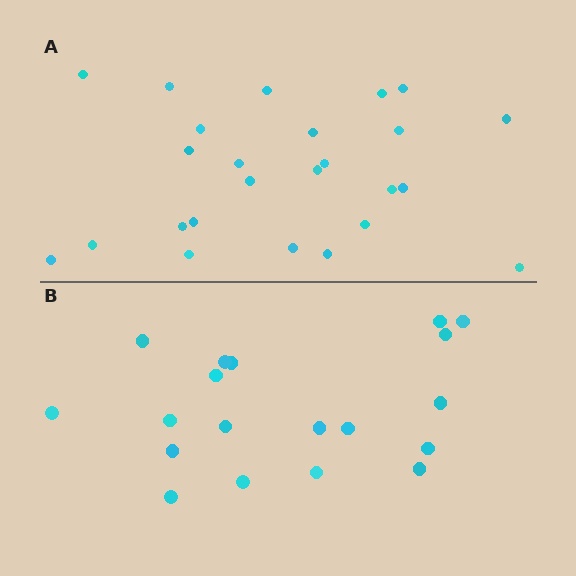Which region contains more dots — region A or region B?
Region A (the top region) has more dots.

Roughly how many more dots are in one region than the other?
Region A has about 6 more dots than region B.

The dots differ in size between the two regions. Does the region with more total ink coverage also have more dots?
No. Region B has more total ink coverage because its dots are larger, but region A actually contains more individual dots. Total area can be misleading — the number of items is what matters here.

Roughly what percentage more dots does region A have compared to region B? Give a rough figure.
About 30% more.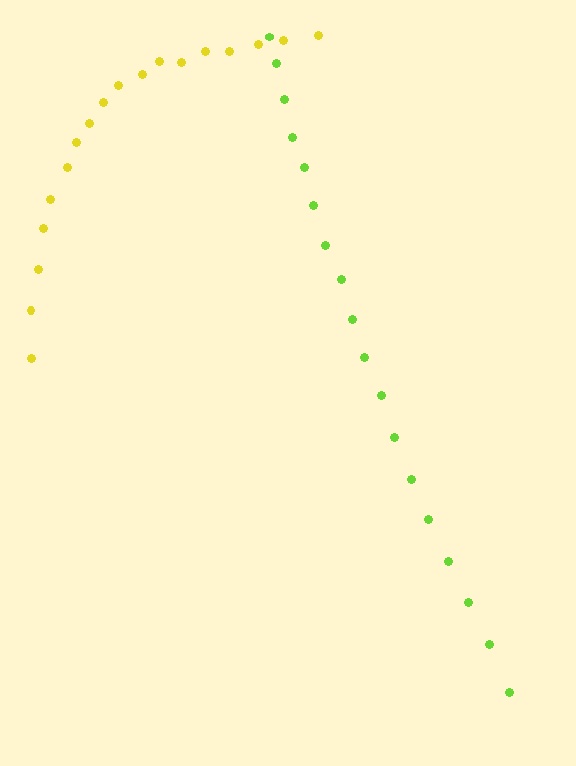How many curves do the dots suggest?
There are 2 distinct paths.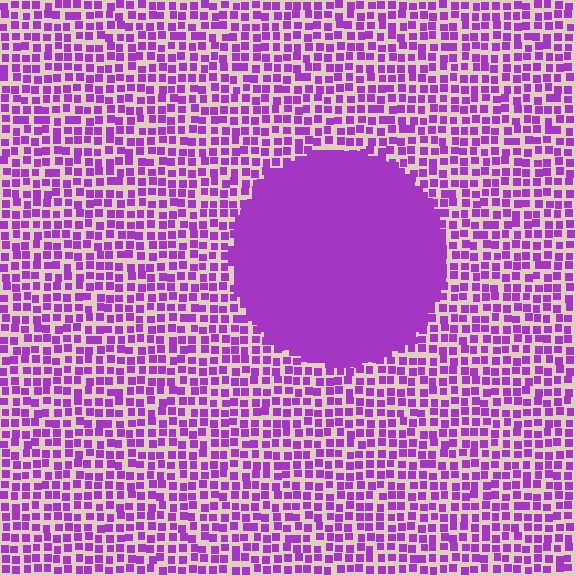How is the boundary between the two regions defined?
The boundary is defined by a change in element density (approximately 3.0x ratio). All elements are the same color, size, and shape.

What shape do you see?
I see a circle.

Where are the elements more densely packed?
The elements are more densely packed inside the circle boundary.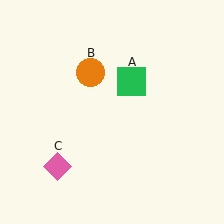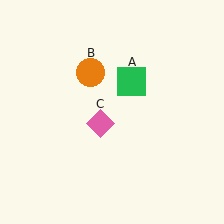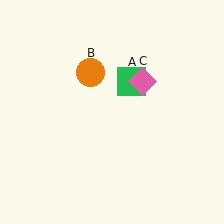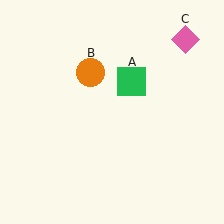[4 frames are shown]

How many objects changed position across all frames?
1 object changed position: pink diamond (object C).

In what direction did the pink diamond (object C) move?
The pink diamond (object C) moved up and to the right.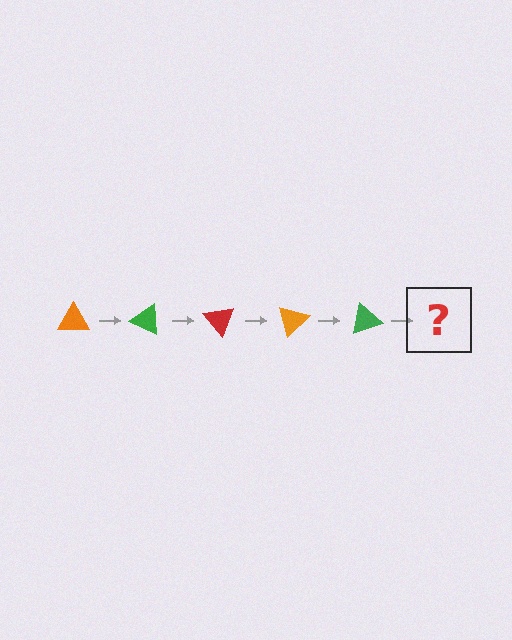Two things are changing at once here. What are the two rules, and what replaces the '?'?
The two rules are that it rotates 25 degrees each step and the color cycles through orange, green, and red. The '?' should be a red triangle, rotated 125 degrees from the start.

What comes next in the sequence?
The next element should be a red triangle, rotated 125 degrees from the start.